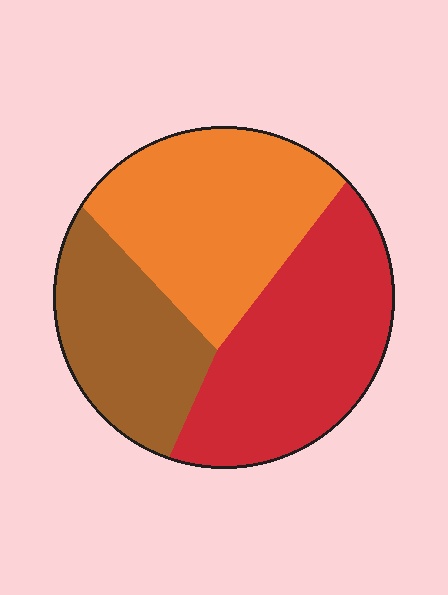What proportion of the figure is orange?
Orange covers about 35% of the figure.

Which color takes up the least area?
Brown, at roughly 25%.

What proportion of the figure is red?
Red takes up about three eighths (3/8) of the figure.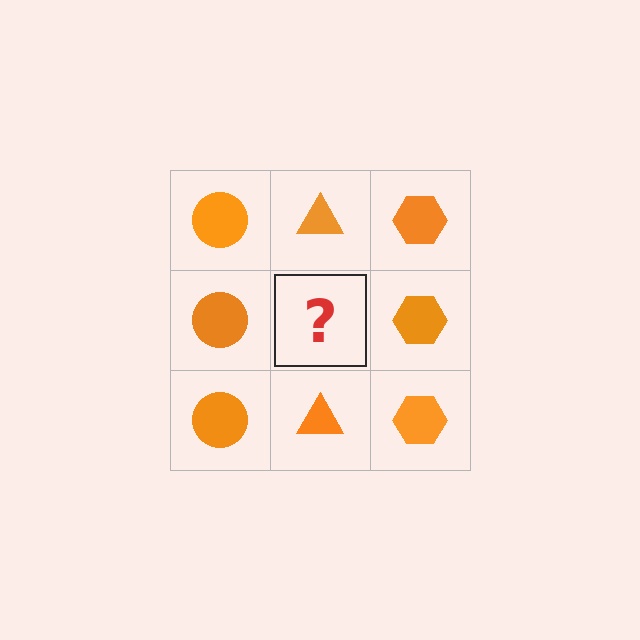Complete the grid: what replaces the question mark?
The question mark should be replaced with an orange triangle.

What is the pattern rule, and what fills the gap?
The rule is that each column has a consistent shape. The gap should be filled with an orange triangle.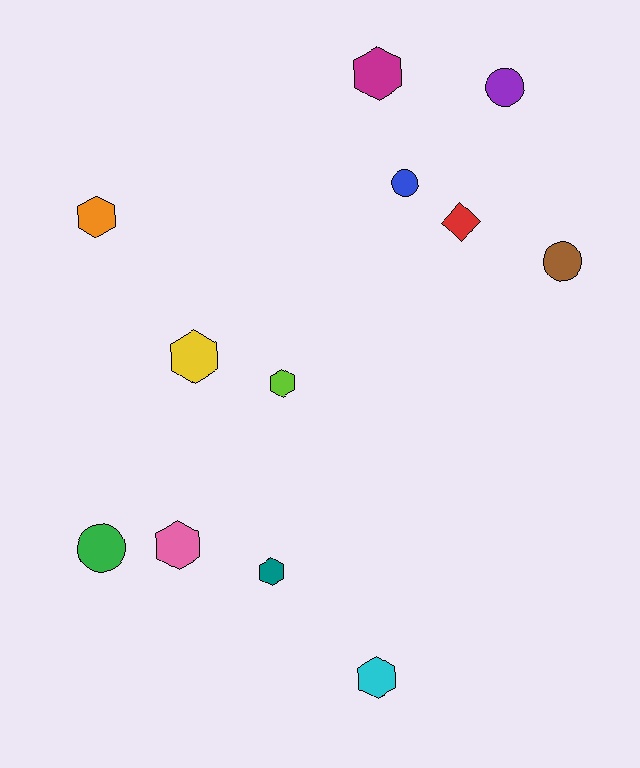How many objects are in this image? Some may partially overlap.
There are 12 objects.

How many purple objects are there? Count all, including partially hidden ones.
There is 1 purple object.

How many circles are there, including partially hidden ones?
There are 4 circles.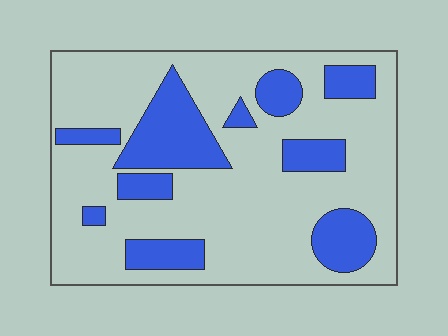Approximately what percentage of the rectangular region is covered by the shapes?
Approximately 25%.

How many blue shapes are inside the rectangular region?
10.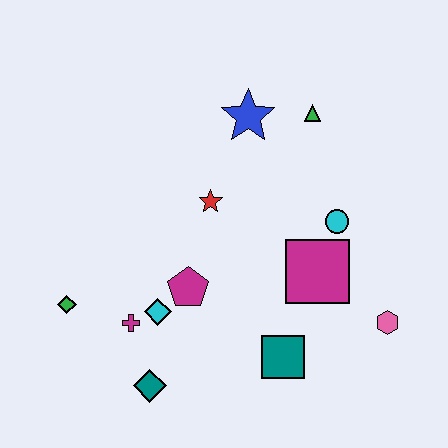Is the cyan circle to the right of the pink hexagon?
No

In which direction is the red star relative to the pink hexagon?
The red star is to the left of the pink hexagon.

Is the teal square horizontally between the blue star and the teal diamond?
No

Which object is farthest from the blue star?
The teal diamond is farthest from the blue star.